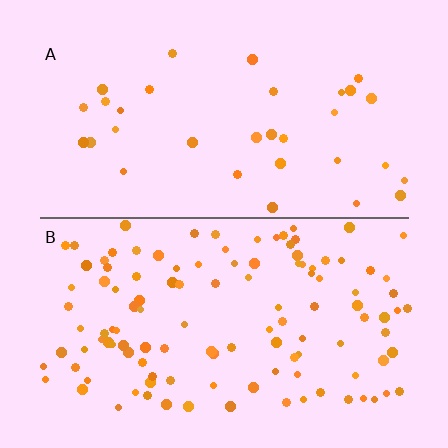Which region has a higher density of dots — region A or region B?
B (the bottom).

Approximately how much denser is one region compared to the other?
Approximately 3.3× — region B over region A.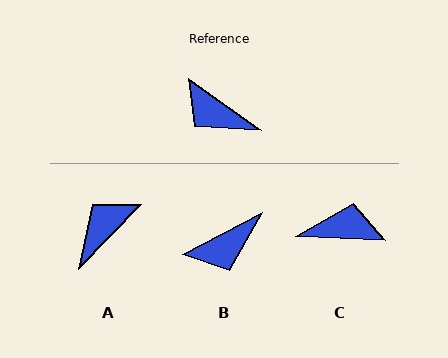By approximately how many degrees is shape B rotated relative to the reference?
Approximately 64 degrees counter-clockwise.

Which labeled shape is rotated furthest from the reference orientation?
C, about 147 degrees away.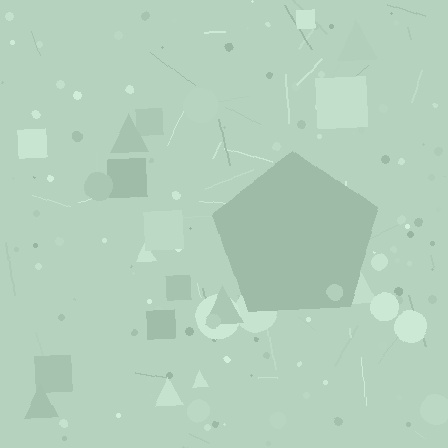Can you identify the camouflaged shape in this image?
The camouflaged shape is a pentagon.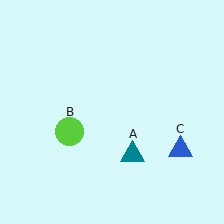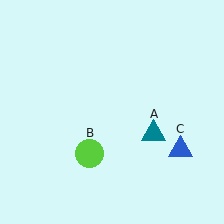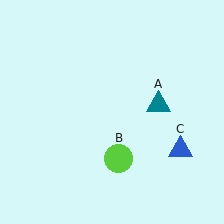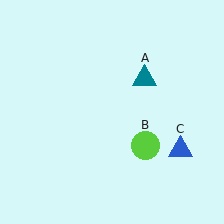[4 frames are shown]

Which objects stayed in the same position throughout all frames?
Blue triangle (object C) remained stationary.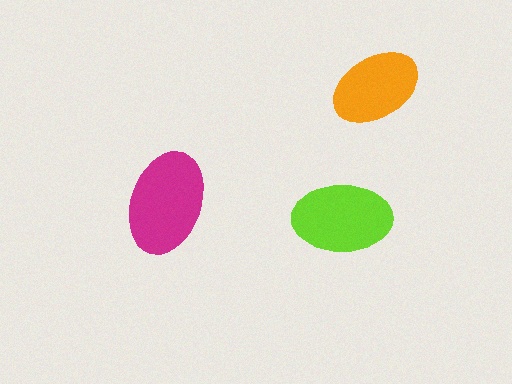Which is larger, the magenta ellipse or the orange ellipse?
The magenta one.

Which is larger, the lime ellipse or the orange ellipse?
The lime one.